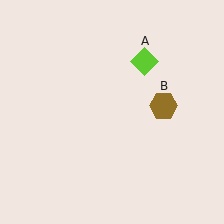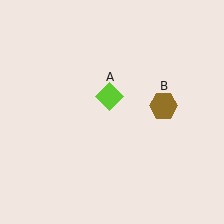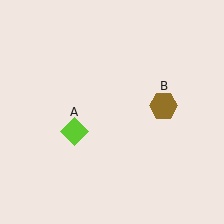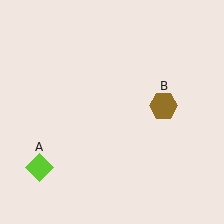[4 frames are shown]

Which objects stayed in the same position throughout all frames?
Brown hexagon (object B) remained stationary.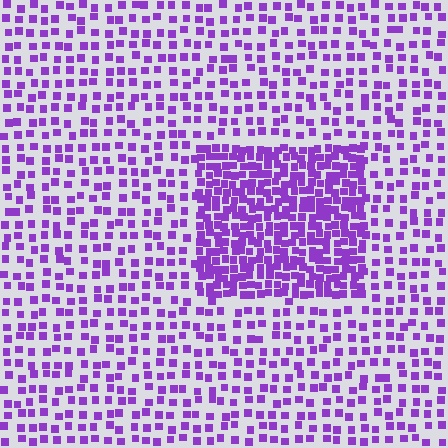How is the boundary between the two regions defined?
The boundary is defined by a change in element density (approximately 2.2x ratio). All elements are the same color, size, and shape.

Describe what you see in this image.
The image contains small purple elements arranged at two different densities. A rectangle-shaped region is visible where the elements are more densely packed than the surrounding area.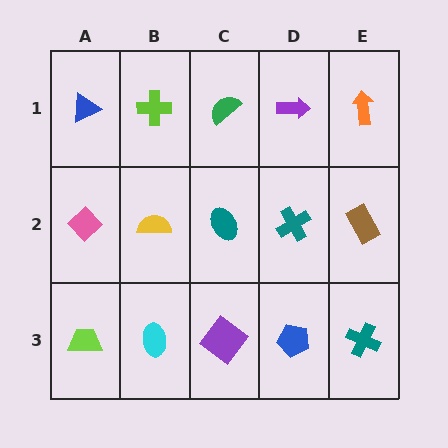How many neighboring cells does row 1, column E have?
2.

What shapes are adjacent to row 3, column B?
A yellow semicircle (row 2, column B), a lime trapezoid (row 3, column A), a purple diamond (row 3, column C).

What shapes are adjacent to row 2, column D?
A purple arrow (row 1, column D), a blue pentagon (row 3, column D), a teal ellipse (row 2, column C), a brown rectangle (row 2, column E).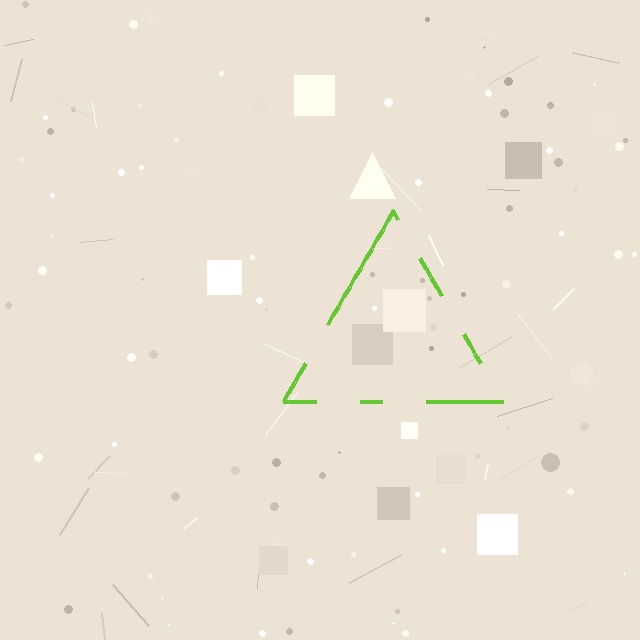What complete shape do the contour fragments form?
The contour fragments form a triangle.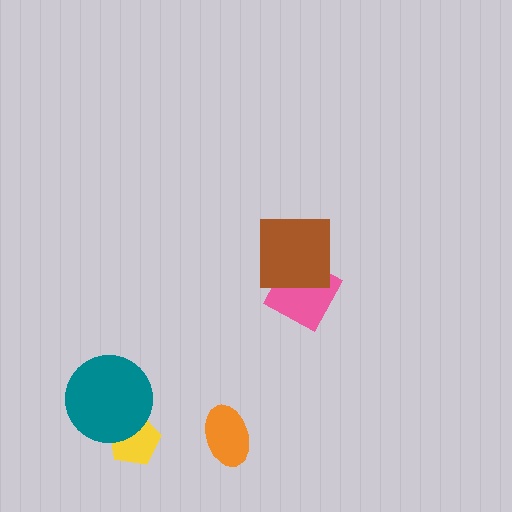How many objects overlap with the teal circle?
1 object overlaps with the teal circle.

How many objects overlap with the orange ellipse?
0 objects overlap with the orange ellipse.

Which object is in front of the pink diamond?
The brown square is in front of the pink diamond.